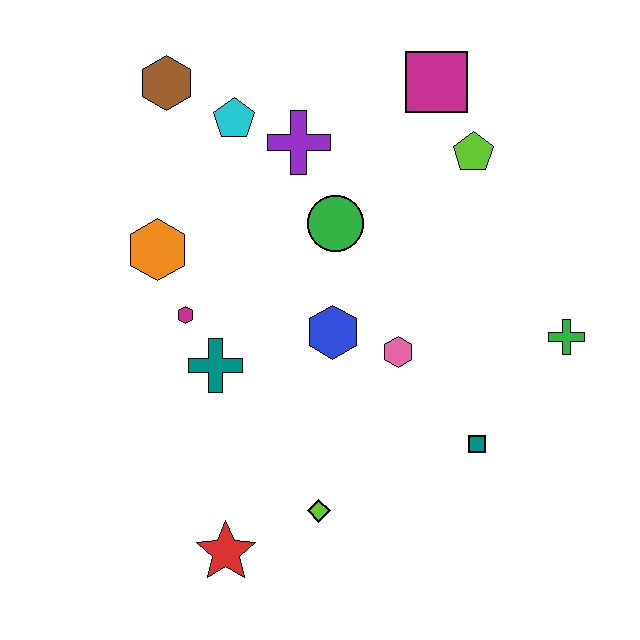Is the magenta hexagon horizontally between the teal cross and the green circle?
No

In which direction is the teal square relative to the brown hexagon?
The teal square is below the brown hexagon.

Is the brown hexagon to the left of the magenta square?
Yes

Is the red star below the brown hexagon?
Yes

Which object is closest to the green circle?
The purple cross is closest to the green circle.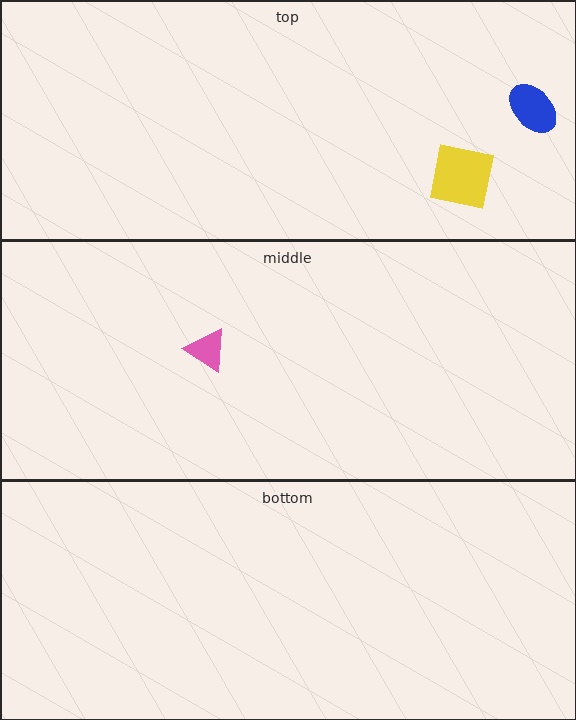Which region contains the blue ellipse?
The top region.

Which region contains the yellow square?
The top region.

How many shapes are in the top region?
2.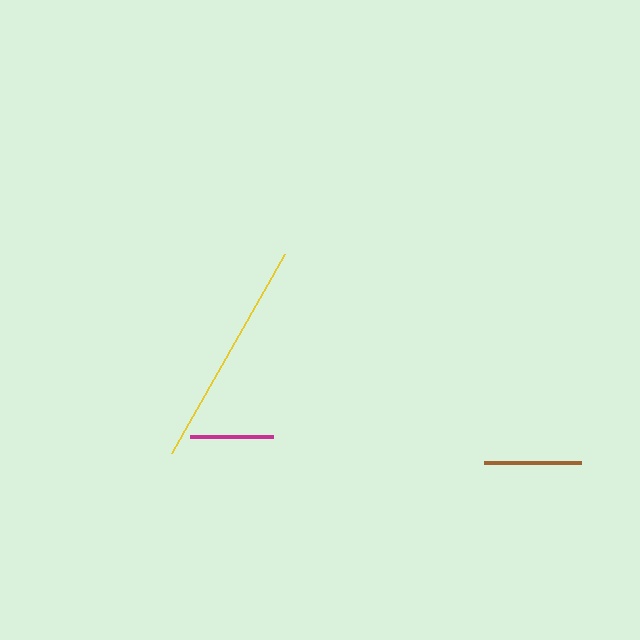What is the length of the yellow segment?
The yellow segment is approximately 228 pixels long.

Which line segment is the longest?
The yellow line is the longest at approximately 228 pixels.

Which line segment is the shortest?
The magenta line is the shortest at approximately 83 pixels.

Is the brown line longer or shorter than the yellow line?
The yellow line is longer than the brown line.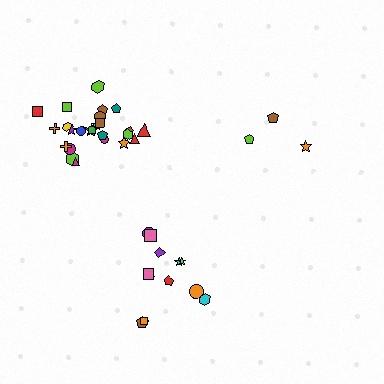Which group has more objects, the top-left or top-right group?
The top-left group.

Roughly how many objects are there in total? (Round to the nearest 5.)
Roughly 40 objects in total.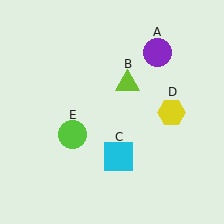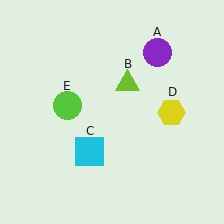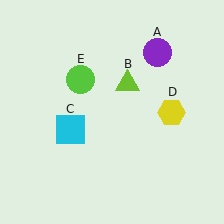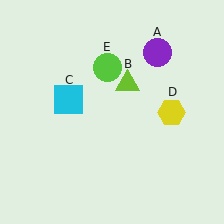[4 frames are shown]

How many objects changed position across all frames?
2 objects changed position: cyan square (object C), lime circle (object E).